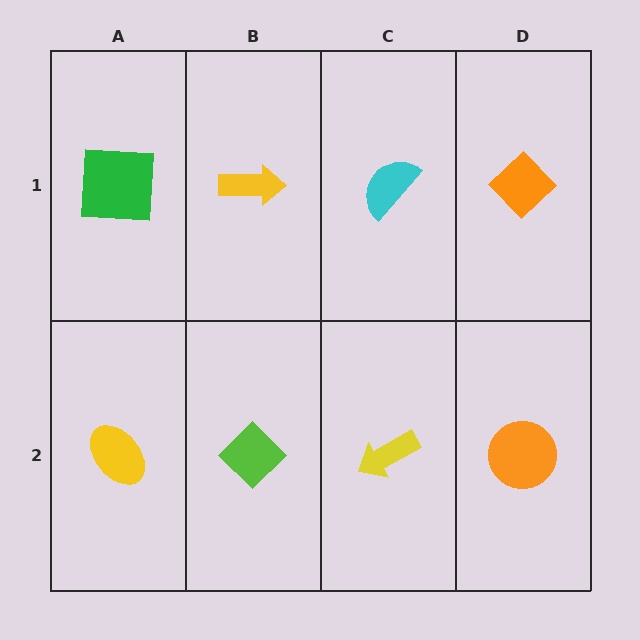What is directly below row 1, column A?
A yellow ellipse.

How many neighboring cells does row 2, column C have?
3.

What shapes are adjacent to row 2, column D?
An orange diamond (row 1, column D), a yellow arrow (row 2, column C).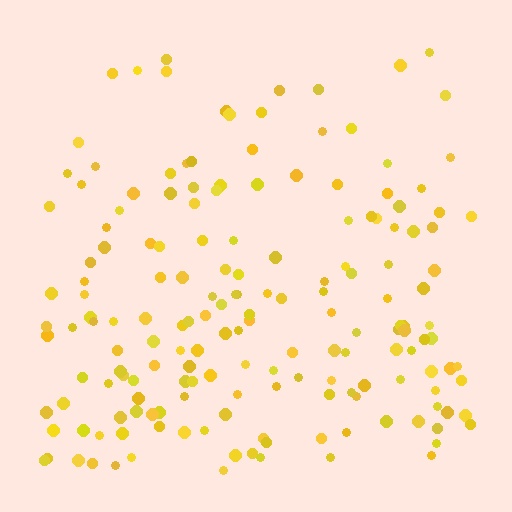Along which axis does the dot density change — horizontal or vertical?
Vertical.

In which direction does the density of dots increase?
From top to bottom, with the bottom side densest.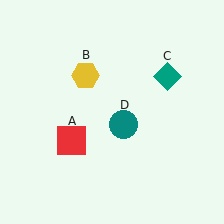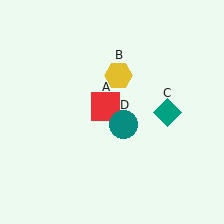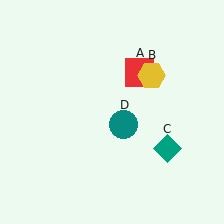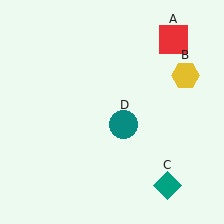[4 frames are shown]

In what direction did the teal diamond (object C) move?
The teal diamond (object C) moved down.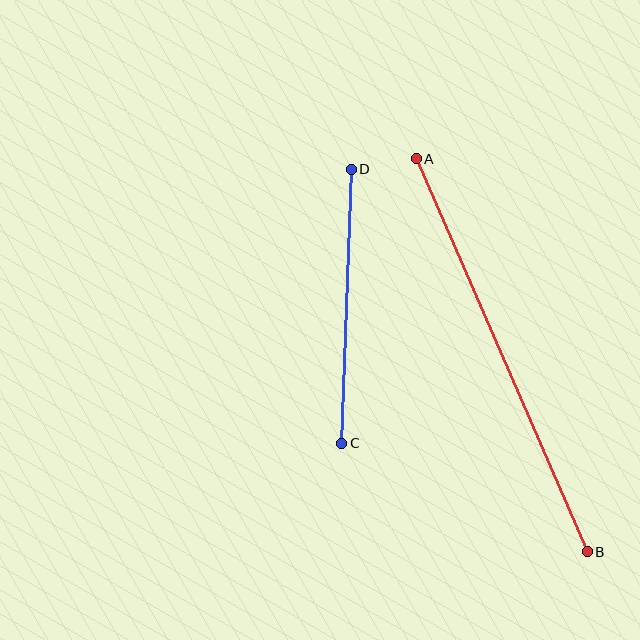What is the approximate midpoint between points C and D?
The midpoint is at approximately (346, 306) pixels.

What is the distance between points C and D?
The distance is approximately 274 pixels.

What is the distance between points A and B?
The distance is approximately 429 pixels.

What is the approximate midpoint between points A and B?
The midpoint is at approximately (502, 355) pixels.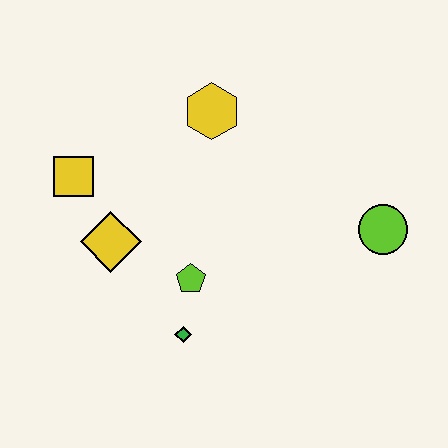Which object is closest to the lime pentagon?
The green diamond is closest to the lime pentagon.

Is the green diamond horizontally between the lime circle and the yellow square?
Yes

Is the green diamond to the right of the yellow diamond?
Yes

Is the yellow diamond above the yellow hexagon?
No